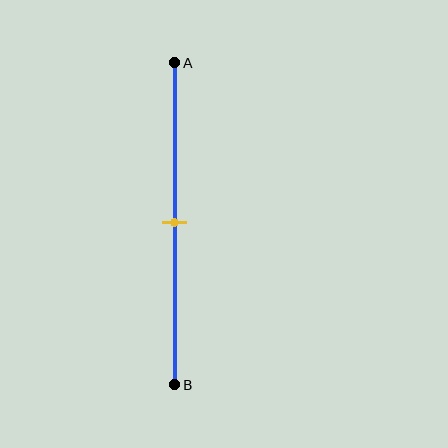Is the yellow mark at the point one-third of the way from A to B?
No, the mark is at about 50% from A, not at the 33% one-third point.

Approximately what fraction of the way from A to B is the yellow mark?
The yellow mark is approximately 50% of the way from A to B.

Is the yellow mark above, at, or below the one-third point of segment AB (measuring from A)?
The yellow mark is below the one-third point of segment AB.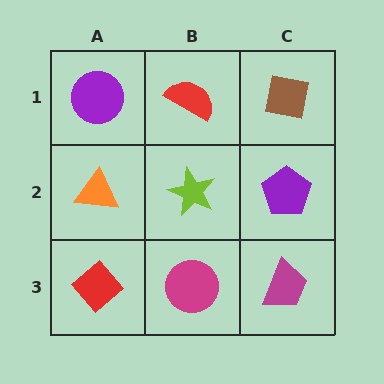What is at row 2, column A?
An orange triangle.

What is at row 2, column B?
A lime star.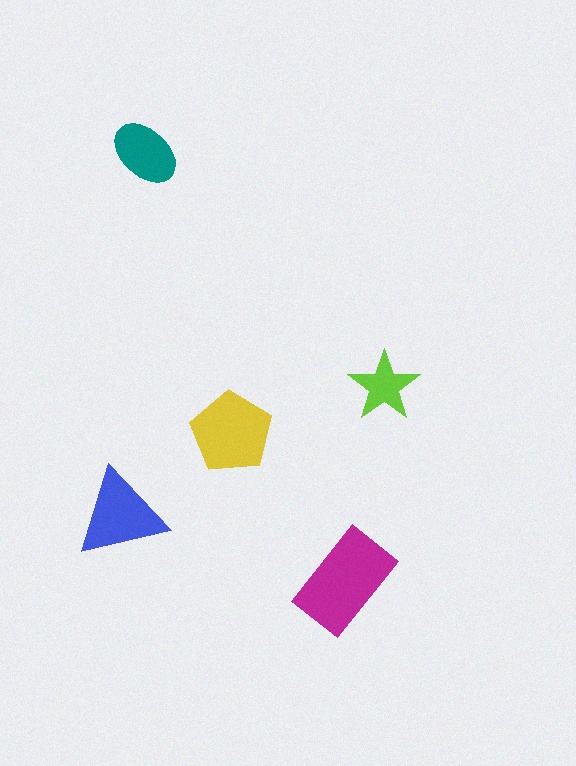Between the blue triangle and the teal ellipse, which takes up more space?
The blue triangle.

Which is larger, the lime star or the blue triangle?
The blue triangle.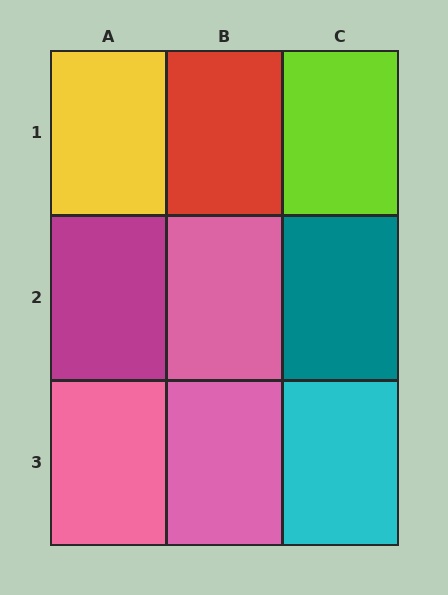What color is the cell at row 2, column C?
Teal.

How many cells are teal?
1 cell is teal.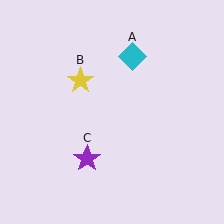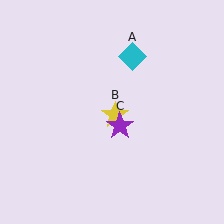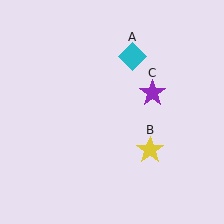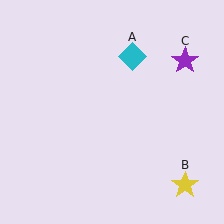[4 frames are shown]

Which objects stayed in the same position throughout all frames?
Cyan diamond (object A) remained stationary.